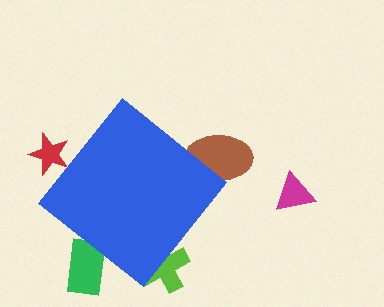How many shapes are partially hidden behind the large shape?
4 shapes are partially hidden.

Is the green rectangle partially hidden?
Yes, the green rectangle is partially hidden behind the blue diamond.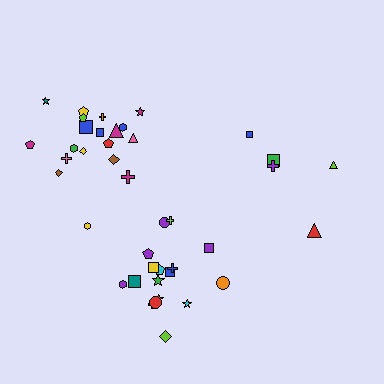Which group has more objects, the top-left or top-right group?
The top-left group.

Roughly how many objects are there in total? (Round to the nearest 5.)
Roughly 40 objects in total.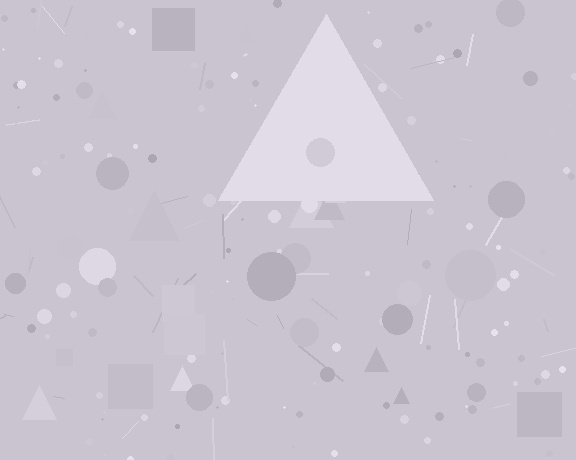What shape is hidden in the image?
A triangle is hidden in the image.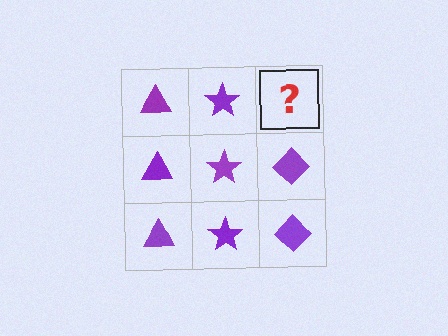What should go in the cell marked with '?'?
The missing cell should contain a purple diamond.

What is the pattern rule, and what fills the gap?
The rule is that each column has a consistent shape. The gap should be filled with a purple diamond.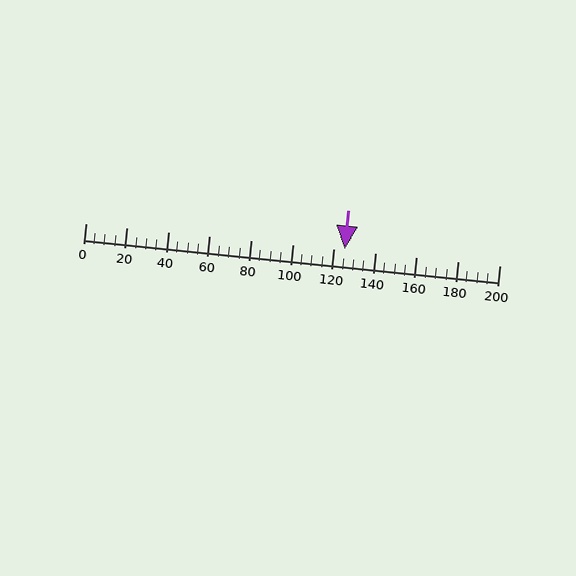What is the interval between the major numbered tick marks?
The major tick marks are spaced 20 units apart.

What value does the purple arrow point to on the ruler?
The purple arrow points to approximately 125.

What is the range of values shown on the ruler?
The ruler shows values from 0 to 200.